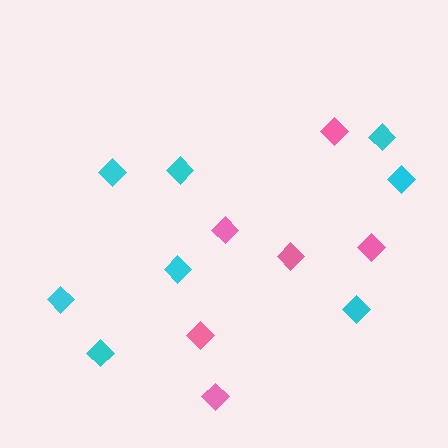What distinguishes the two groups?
There are 2 groups: one group of pink diamonds (6) and one group of cyan diamonds (8).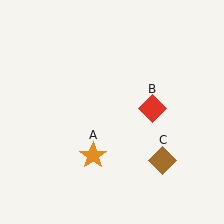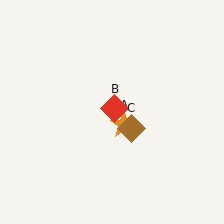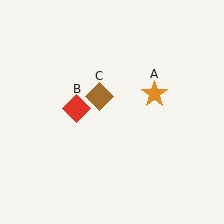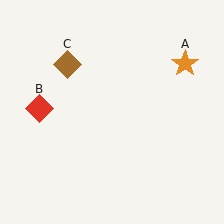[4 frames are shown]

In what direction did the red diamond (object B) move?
The red diamond (object B) moved left.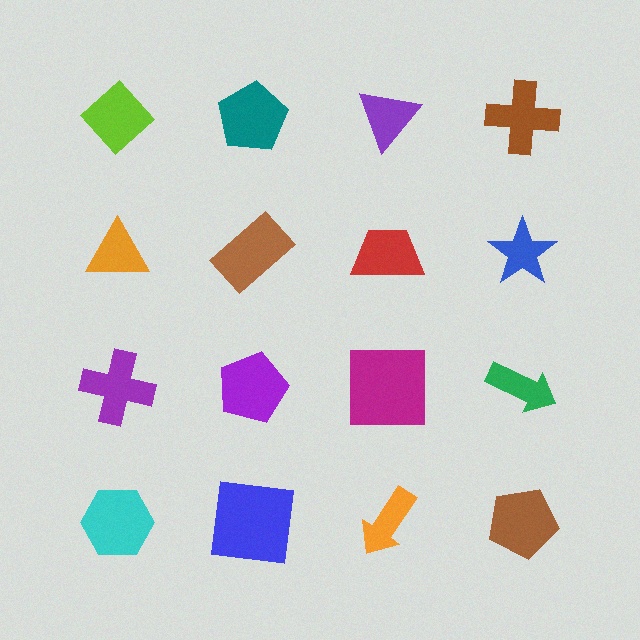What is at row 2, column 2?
A brown rectangle.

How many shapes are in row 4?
4 shapes.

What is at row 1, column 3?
A purple triangle.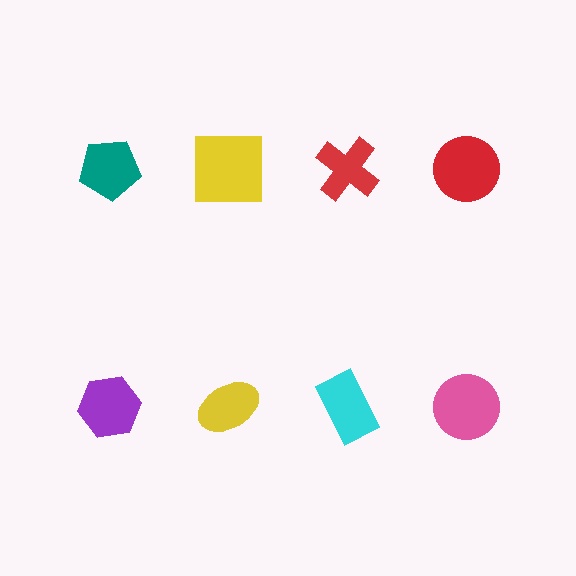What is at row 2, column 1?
A purple hexagon.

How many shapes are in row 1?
4 shapes.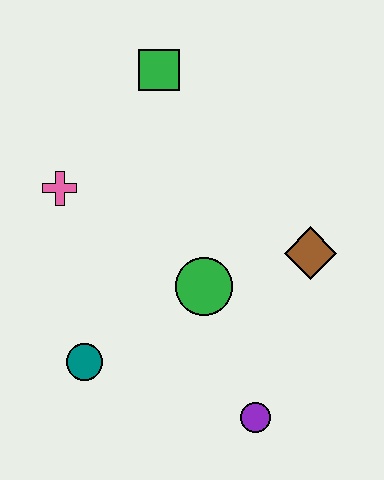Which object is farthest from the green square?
The purple circle is farthest from the green square.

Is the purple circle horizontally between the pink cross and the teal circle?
No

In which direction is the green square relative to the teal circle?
The green square is above the teal circle.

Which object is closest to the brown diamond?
The green circle is closest to the brown diamond.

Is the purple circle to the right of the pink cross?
Yes